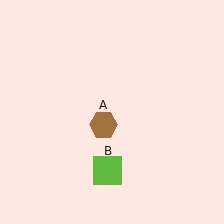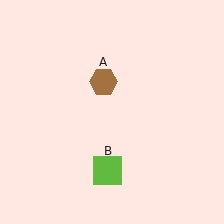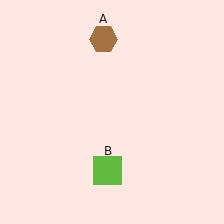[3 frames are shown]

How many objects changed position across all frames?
1 object changed position: brown hexagon (object A).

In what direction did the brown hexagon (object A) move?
The brown hexagon (object A) moved up.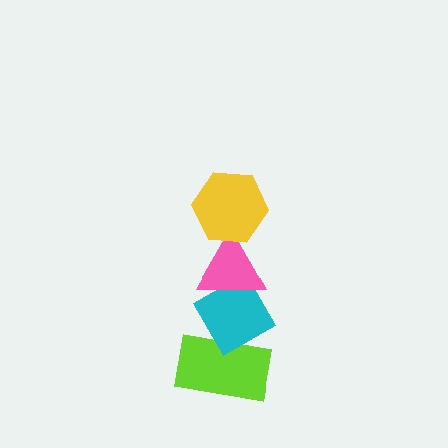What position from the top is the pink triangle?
The pink triangle is 2nd from the top.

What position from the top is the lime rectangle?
The lime rectangle is 4th from the top.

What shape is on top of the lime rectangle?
The cyan diamond is on top of the lime rectangle.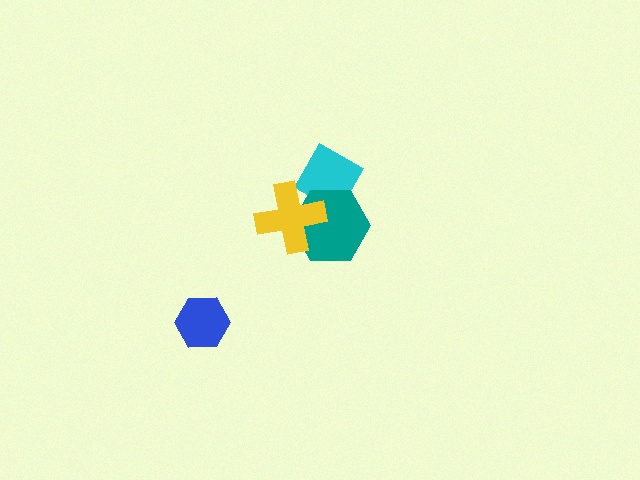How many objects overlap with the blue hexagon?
0 objects overlap with the blue hexagon.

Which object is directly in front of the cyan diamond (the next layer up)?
The teal hexagon is directly in front of the cyan diamond.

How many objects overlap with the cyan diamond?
2 objects overlap with the cyan diamond.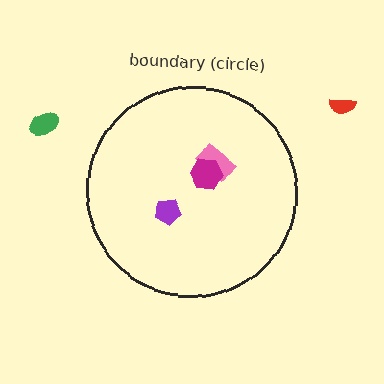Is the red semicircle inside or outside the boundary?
Outside.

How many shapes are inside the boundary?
3 inside, 2 outside.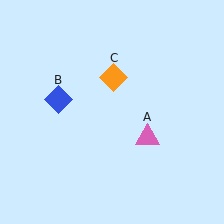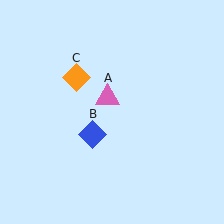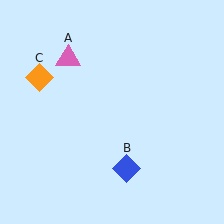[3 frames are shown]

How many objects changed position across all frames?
3 objects changed position: pink triangle (object A), blue diamond (object B), orange diamond (object C).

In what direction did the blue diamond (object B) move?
The blue diamond (object B) moved down and to the right.